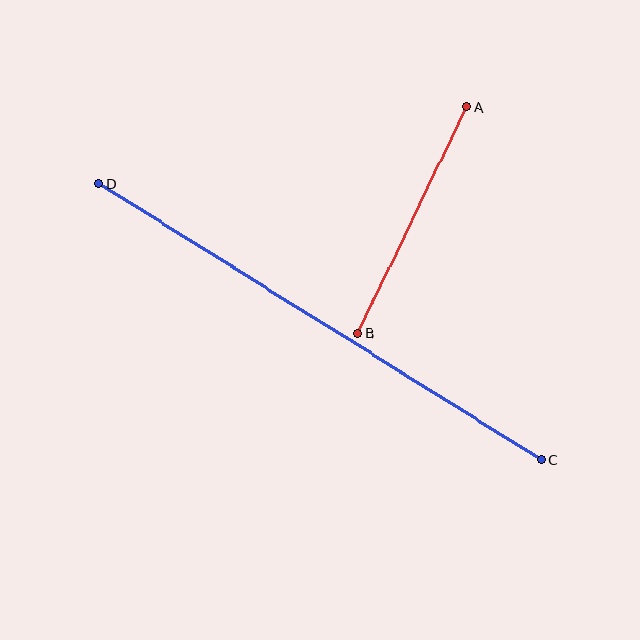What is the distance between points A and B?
The distance is approximately 252 pixels.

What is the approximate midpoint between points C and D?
The midpoint is at approximately (320, 322) pixels.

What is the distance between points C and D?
The distance is approximately 521 pixels.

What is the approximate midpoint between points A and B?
The midpoint is at approximately (412, 220) pixels.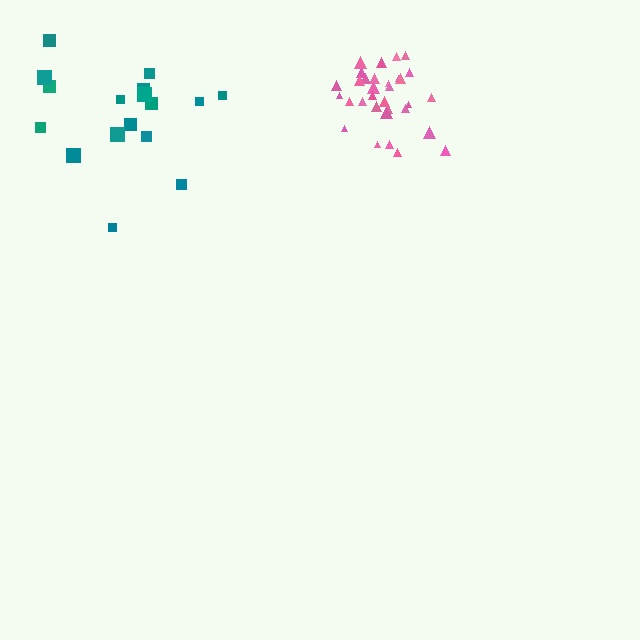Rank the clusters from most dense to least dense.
pink, teal.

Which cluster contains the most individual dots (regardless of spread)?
Pink (32).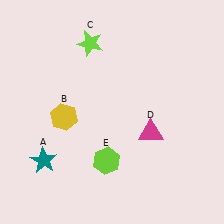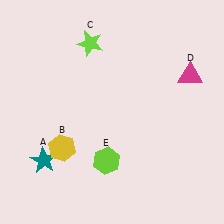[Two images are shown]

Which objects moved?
The objects that moved are: the yellow hexagon (B), the magenta triangle (D).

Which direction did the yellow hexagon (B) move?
The yellow hexagon (B) moved down.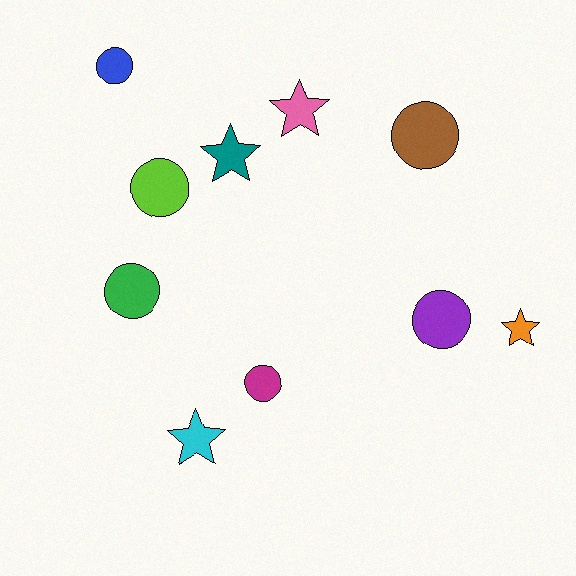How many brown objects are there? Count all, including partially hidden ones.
There is 1 brown object.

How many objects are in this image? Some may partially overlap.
There are 10 objects.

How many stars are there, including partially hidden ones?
There are 4 stars.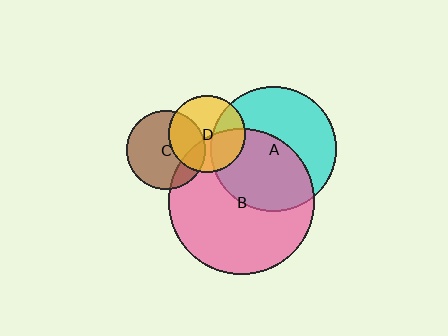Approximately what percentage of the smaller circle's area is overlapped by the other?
Approximately 15%.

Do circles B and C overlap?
Yes.